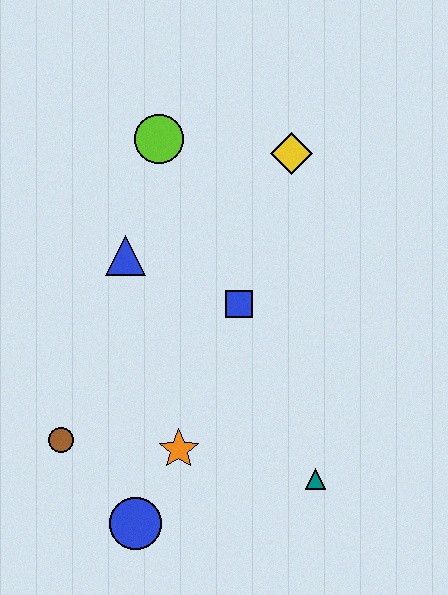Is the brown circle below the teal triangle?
No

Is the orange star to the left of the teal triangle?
Yes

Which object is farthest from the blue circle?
The yellow diamond is farthest from the blue circle.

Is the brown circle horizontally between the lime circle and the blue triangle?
No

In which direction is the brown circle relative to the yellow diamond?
The brown circle is below the yellow diamond.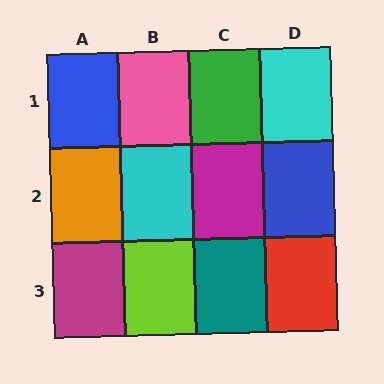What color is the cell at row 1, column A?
Blue.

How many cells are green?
1 cell is green.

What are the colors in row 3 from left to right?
Magenta, lime, teal, red.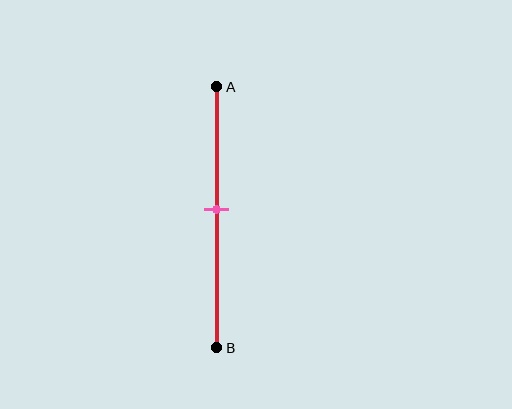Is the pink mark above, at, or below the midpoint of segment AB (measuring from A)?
The pink mark is approximately at the midpoint of segment AB.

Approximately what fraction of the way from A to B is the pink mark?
The pink mark is approximately 45% of the way from A to B.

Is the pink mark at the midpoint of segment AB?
Yes, the mark is approximately at the midpoint.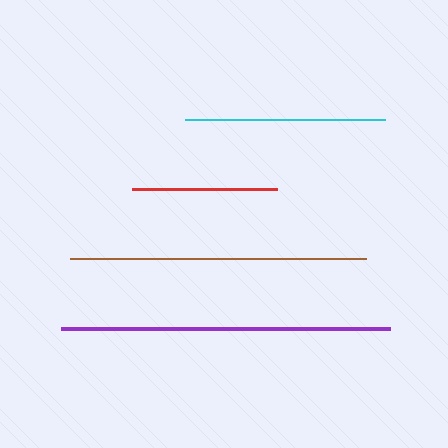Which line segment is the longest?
The purple line is the longest at approximately 329 pixels.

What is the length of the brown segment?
The brown segment is approximately 296 pixels long.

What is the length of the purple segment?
The purple segment is approximately 329 pixels long.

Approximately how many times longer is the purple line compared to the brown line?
The purple line is approximately 1.1 times the length of the brown line.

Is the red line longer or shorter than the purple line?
The purple line is longer than the red line.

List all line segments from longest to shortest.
From longest to shortest: purple, brown, cyan, red.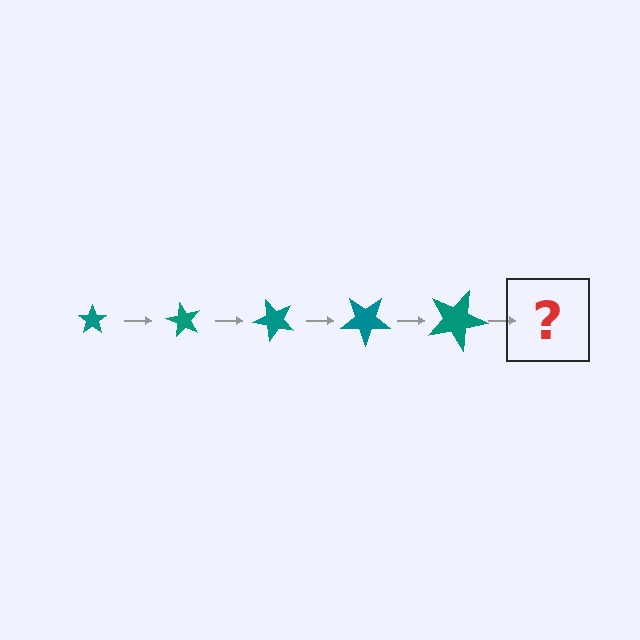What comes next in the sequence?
The next element should be a star, larger than the previous one and rotated 300 degrees from the start.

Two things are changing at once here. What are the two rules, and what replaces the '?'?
The two rules are that the star grows larger each step and it rotates 60 degrees each step. The '?' should be a star, larger than the previous one and rotated 300 degrees from the start.